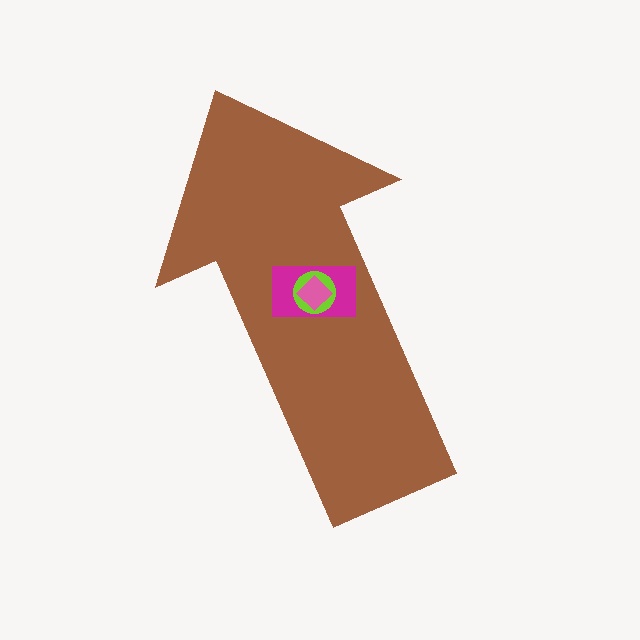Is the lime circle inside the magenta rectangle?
Yes.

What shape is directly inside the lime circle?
The pink diamond.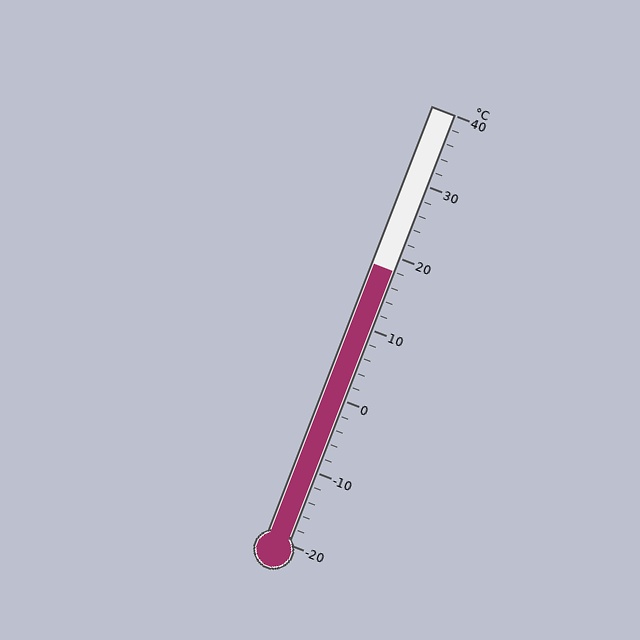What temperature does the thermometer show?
The thermometer shows approximately 18°C.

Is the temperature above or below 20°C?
The temperature is below 20°C.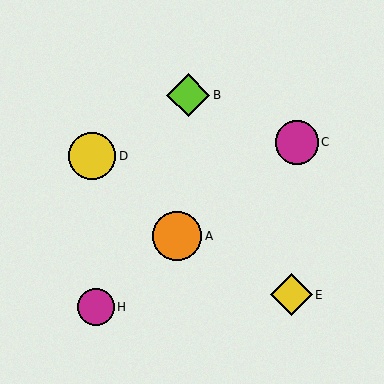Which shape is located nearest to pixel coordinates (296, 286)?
The yellow diamond (labeled E) at (291, 295) is nearest to that location.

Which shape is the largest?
The orange circle (labeled A) is the largest.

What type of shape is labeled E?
Shape E is a yellow diamond.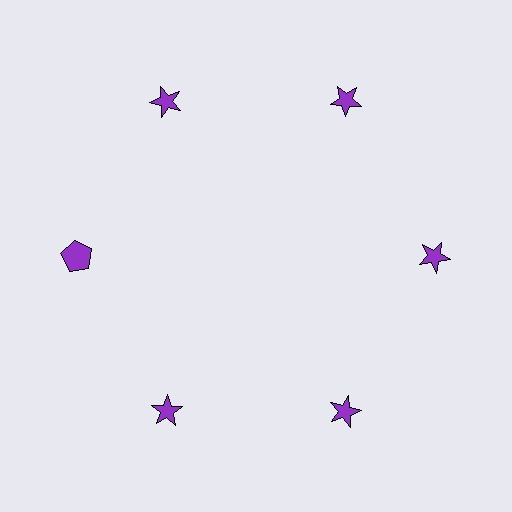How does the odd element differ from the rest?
It has a different shape: pentagon instead of star.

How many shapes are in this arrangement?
There are 6 shapes arranged in a ring pattern.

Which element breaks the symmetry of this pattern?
The purple pentagon at roughly the 9 o'clock position breaks the symmetry. All other shapes are purple stars.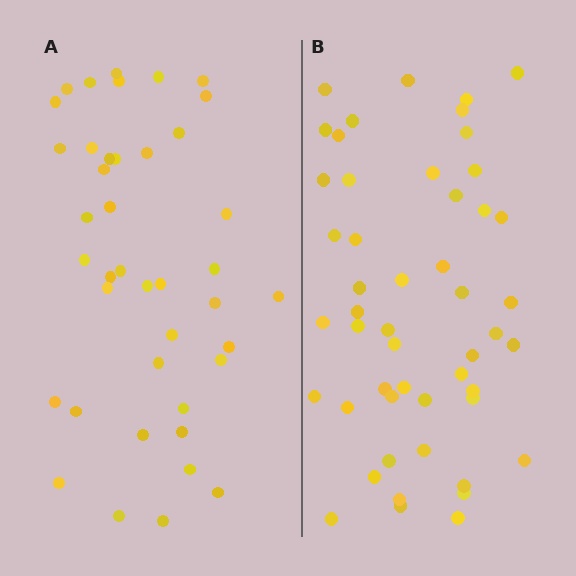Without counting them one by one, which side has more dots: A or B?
Region B (the right region) has more dots.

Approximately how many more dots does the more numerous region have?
Region B has roughly 8 or so more dots than region A.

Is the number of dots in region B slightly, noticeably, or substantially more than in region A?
Region B has only slightly more — the two regions are fairly close. The ratio is roughly 1.2 to 1.